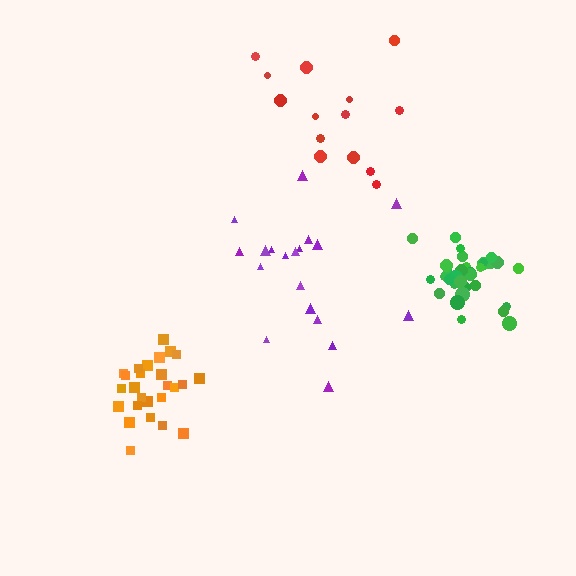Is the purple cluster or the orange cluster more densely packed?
Orange.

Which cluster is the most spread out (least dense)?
Red.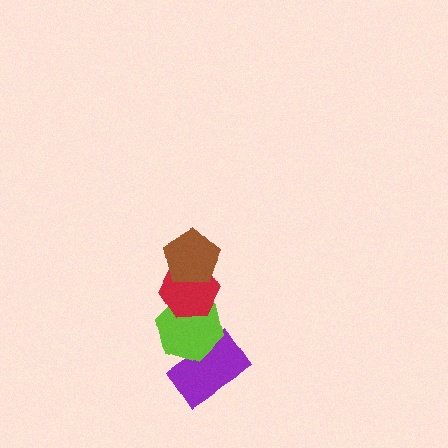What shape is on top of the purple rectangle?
The lime hexagon is on top of the purple rectangle.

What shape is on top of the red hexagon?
The brown pentagon is on top of the red hexagon.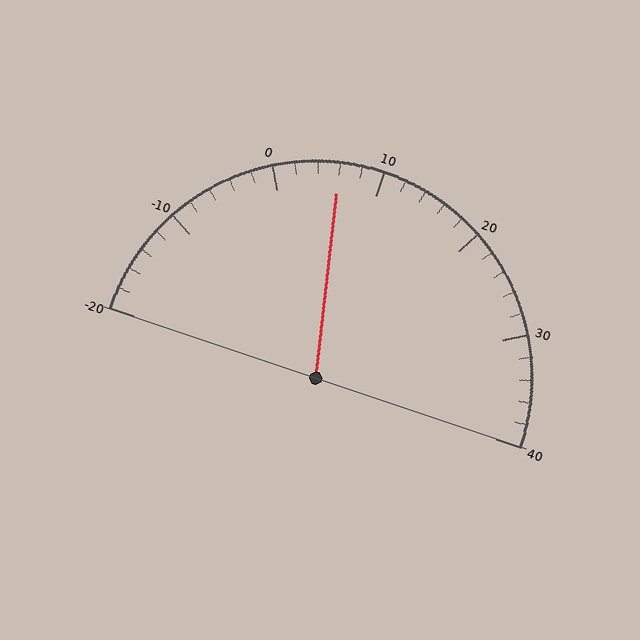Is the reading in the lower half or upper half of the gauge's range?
The reading is in the lower half of the range (-20 to 40).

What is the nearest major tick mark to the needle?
The nearest major tick mark is 10.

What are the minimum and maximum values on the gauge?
The gauge ranges from -20 to 40.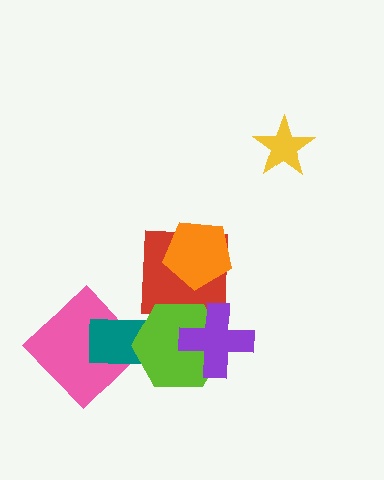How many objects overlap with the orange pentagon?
1 object overlaps with the orange pentagon.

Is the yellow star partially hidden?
No, no other shape covers it.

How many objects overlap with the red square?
2 objects overlap with the red square.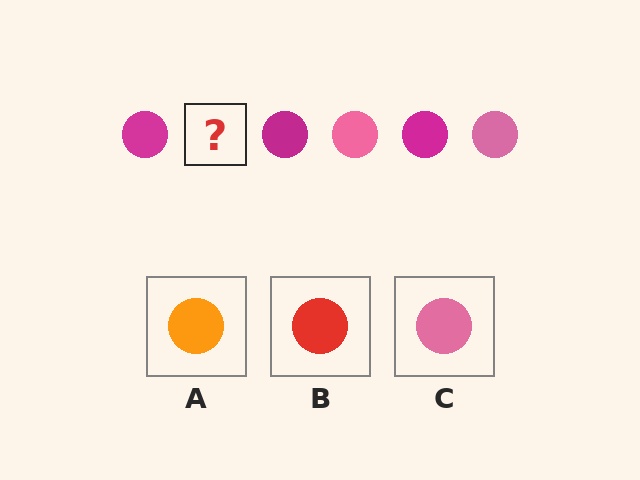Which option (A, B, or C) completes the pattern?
C.